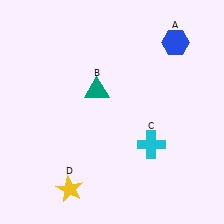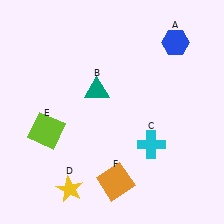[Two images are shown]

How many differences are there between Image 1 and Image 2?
There are 2 differences between the two images.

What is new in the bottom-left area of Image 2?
A lime square (E) was added in the bottom-left area of Image 2.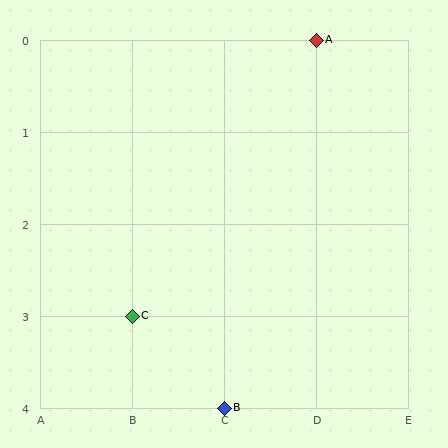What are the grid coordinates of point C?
Point C is at grid coordinates (B, 3).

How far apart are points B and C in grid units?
Points B and C are 1 column and 1 row apart (about 1.4 grid units diagonally).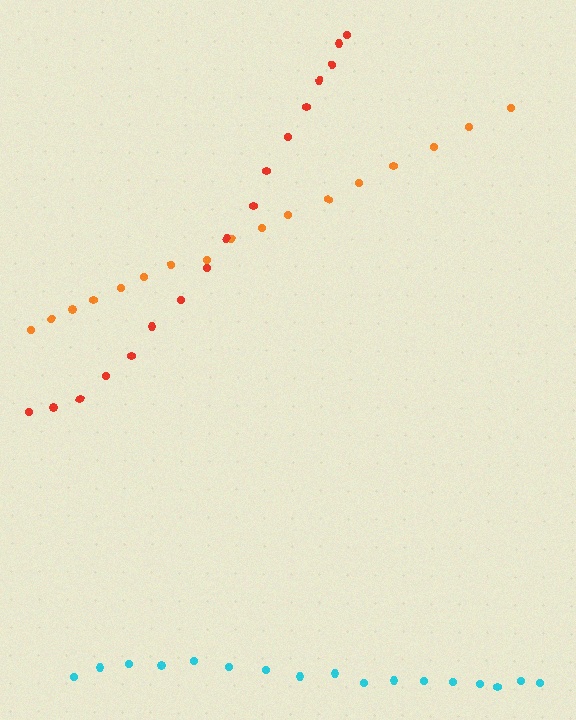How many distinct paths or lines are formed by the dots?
There are 3 distinct paths.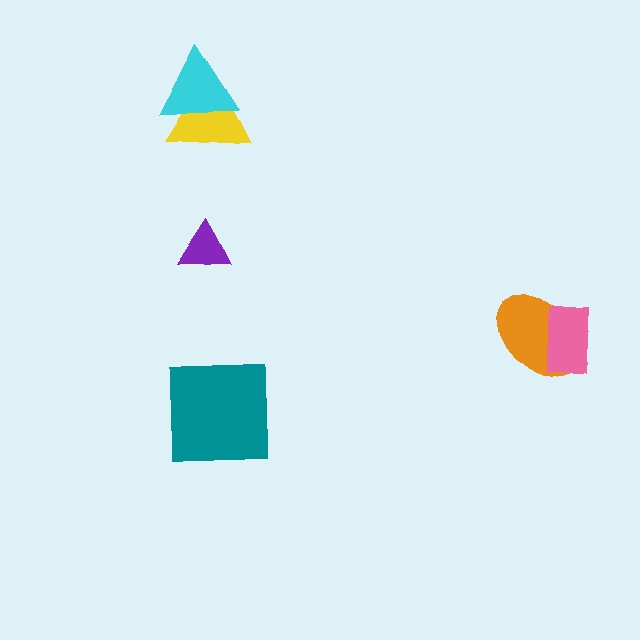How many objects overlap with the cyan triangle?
1 object overlaps with the cyan triangle.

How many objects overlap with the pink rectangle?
1 object overlaps with the pink rectangle.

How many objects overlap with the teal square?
0 objects overlap with the teal square.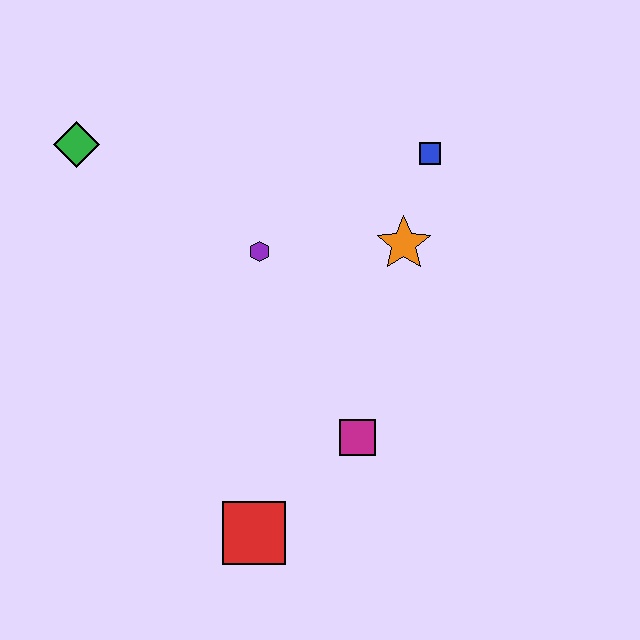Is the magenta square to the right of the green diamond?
Yes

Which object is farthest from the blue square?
The red square is farthest from the blue square.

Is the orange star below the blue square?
Yes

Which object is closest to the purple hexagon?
The orange star is closest to the purple hexagon.